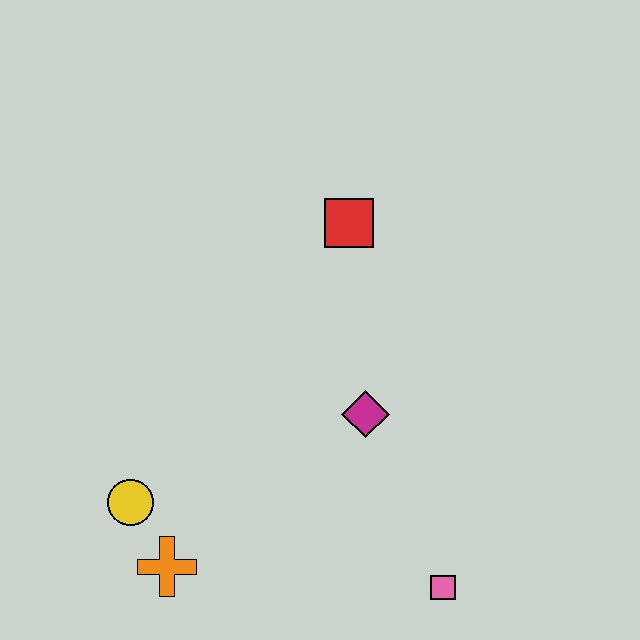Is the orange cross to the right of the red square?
No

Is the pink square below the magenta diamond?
Yes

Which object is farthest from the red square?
The orange cross is farthest from the red square.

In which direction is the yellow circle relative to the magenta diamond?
The yellow circle is to the left of the magenta diamond.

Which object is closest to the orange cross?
The yellow circle is closest to the orange cross.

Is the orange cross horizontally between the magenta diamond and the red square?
No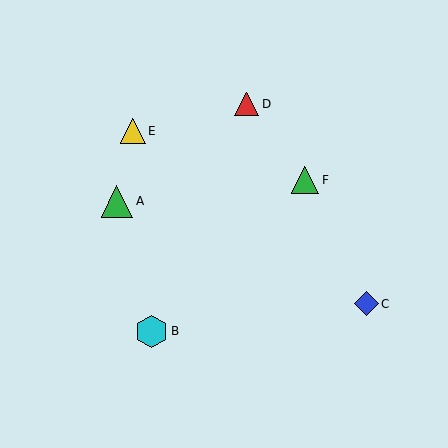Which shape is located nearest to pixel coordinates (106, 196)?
The green triangle (labeled A) at (117, 201) is nearest to that location.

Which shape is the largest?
The cyan hexagon (labeled B) is the largest.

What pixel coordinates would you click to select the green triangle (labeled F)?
Click at (305, 180) to select the green triangle F.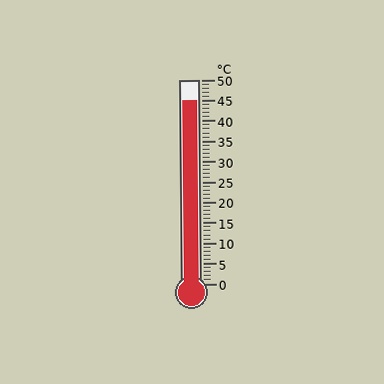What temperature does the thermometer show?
The thermometer shows approximately 45°C.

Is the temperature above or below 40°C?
The temperature is above 40°C.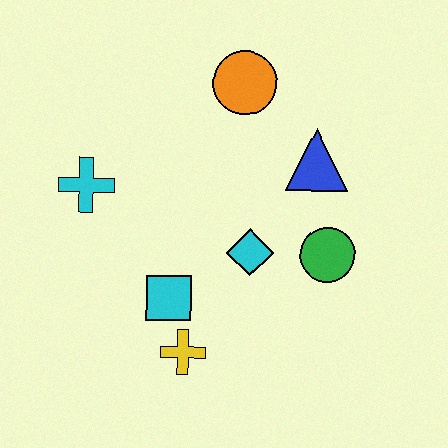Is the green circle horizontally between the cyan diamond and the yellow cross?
No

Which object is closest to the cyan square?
The yellow cross is closest to the cyan square.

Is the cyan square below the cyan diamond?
Yes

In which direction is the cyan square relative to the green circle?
The cyan square is to the left of the green circle.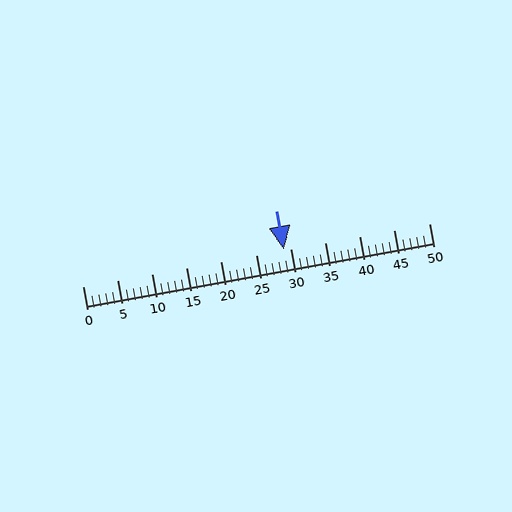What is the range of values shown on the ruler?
The ruler shows values from 0 to 50.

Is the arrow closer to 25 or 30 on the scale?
The arrow is closer to 30.